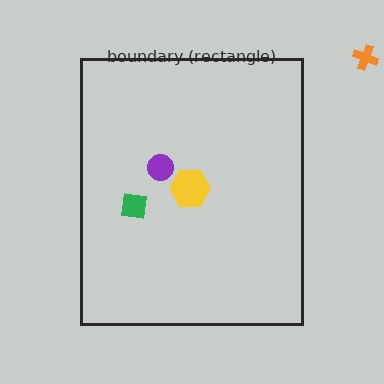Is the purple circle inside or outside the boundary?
Inside.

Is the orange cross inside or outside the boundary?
Outside.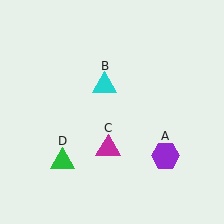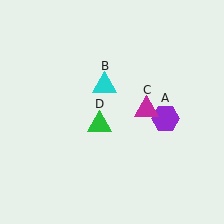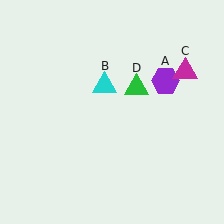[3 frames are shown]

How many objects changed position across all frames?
3 objects changed position: purple hexagon (object A), magenta triangle (object C), green triangle (object D).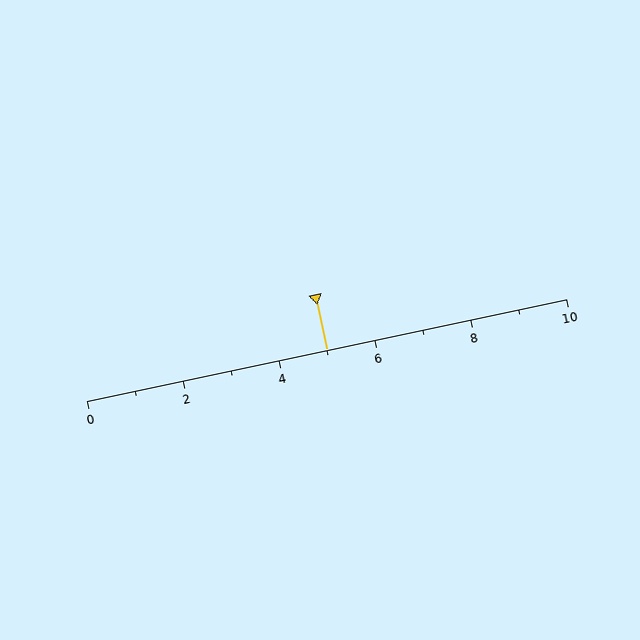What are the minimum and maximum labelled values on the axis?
The axis runs from 0 to 10.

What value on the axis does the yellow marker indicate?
The marker indicates approximately 5.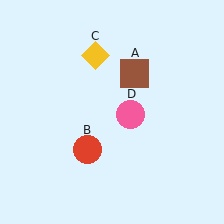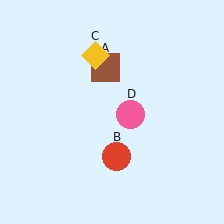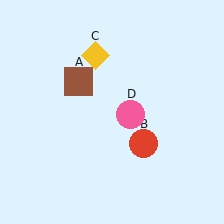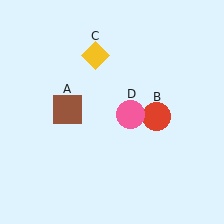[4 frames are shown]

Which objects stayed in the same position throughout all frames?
Yellow diamond (object C) and pink circle (object D) remained stationary.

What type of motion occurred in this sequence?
The brown square (object A), red circle (object B) rotated counterclockwise around the center of the scene.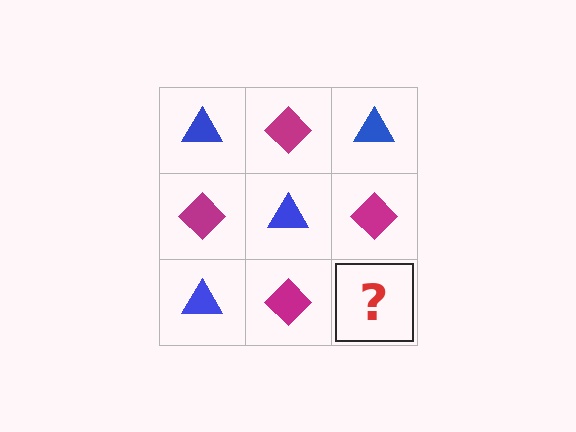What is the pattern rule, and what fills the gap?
The rule is that it alternates blue triangle and magenta diamond in a checkerboard pattern. The gap should be filled with a blue triangle.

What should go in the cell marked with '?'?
The missing cell should contain a blue triangle.